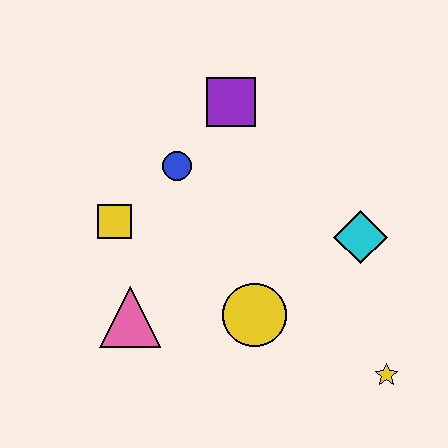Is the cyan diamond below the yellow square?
Yes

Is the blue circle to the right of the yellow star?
No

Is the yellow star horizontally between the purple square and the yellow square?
No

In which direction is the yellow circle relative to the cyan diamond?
The yellow circle is to the left of the cyan diamond.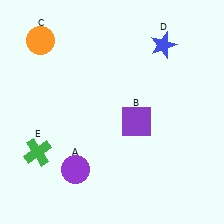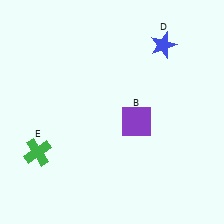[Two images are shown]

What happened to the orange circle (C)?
The orange circle (C) was removed in Image 2. It was in the top-left area of Image 1.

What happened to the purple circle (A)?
The purple circle (A) was removed in Image 2. It was in the bottom-left area of Image 1.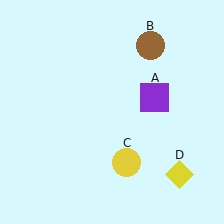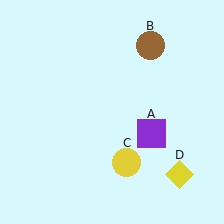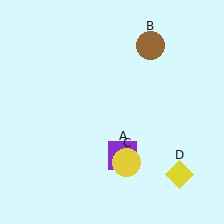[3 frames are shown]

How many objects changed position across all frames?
1 object changed position: purple square (object A).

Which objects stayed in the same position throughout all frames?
Brown circle (object B) and yellow circle (object C) and yellow diamond (object D) remained stationary.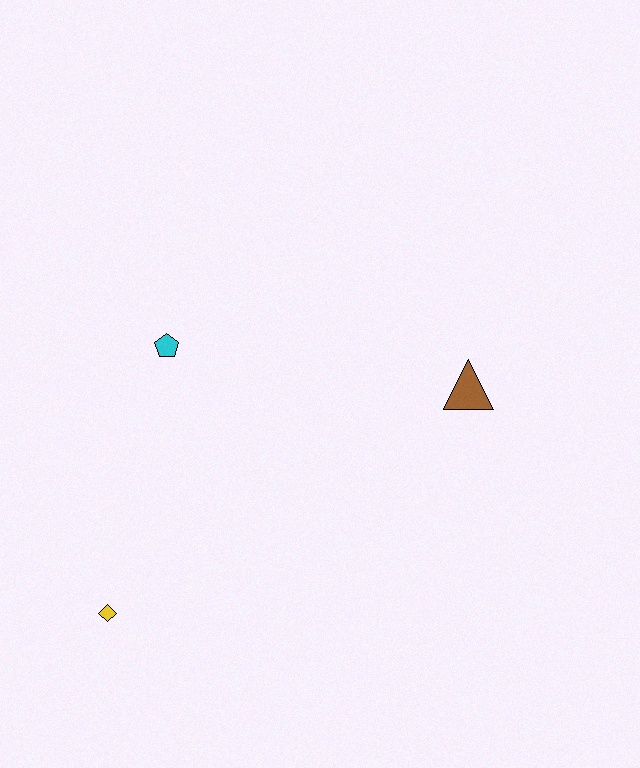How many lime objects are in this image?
There are no lime objects.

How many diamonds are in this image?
There is 1 diamond.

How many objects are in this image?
There are 3 objects.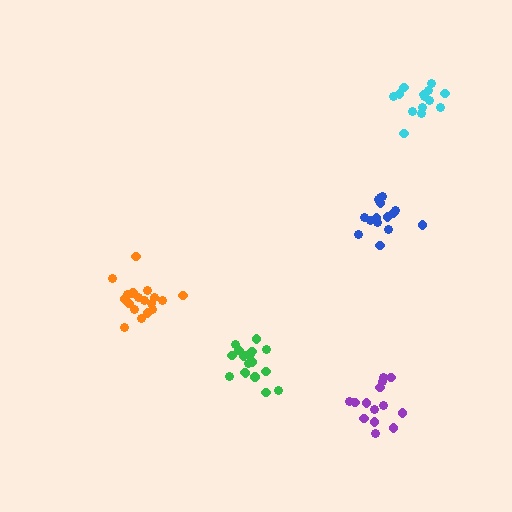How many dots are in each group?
Group 1: 15 dots, Group 2: 14 dots, Group 3: 18 dots, Group 4: 18 dots, Group 5: 14 dots (79 total).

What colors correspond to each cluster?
The clusters are colored: blue, cyan, green, orange, purple.